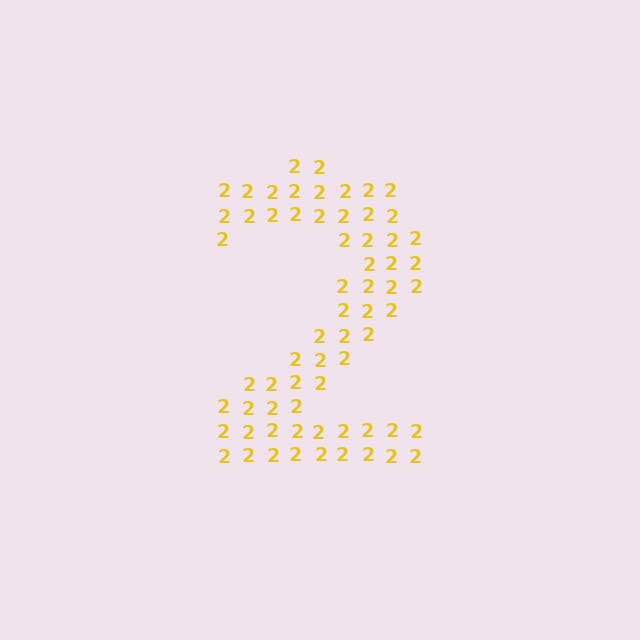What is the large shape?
The large shape is the digit 2.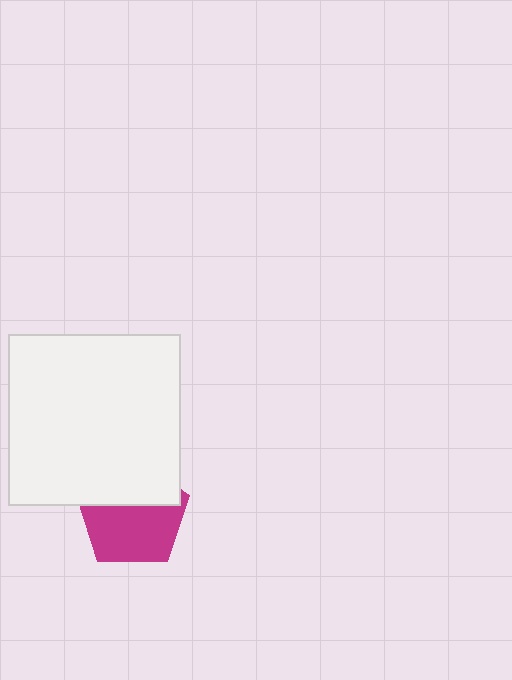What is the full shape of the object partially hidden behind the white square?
The partially hidden object is a magenta pentagon.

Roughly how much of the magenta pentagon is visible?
About half of it is visible (roughly 60%).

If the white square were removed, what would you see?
You would see the complete magenta pentagon.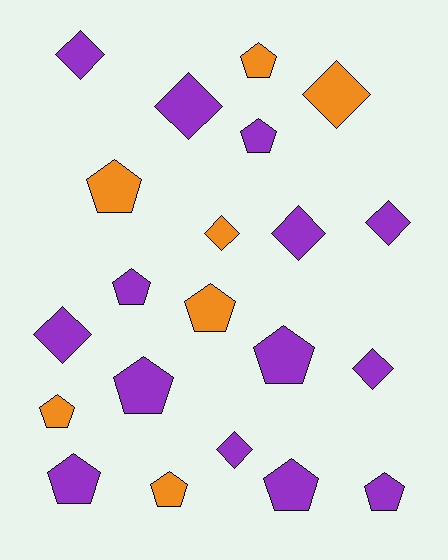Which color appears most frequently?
Purple, with 14 objects.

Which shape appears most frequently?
Pentagon, with 12 objects.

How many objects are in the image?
There are 21 objects.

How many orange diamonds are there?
There are 2 orange diamonds.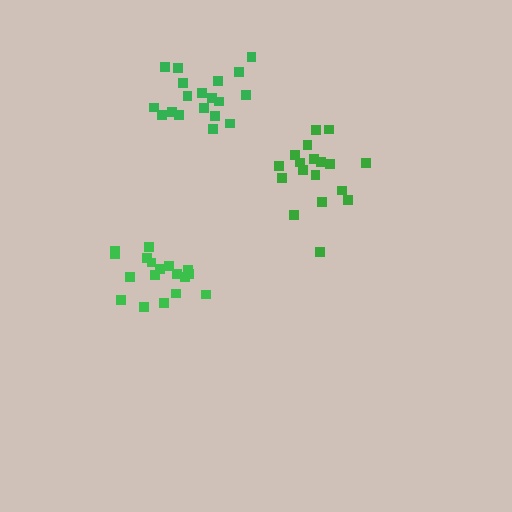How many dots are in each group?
Group 1: 18 dots, Group 2: 19 dots, Group 3: 18 dots (55 total).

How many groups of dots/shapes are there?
There are 3 groups.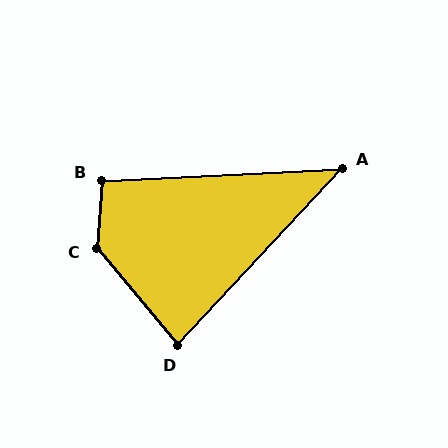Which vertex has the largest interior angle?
C, at approximately 136 degrees.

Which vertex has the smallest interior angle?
A, at approximately 44 degrees.